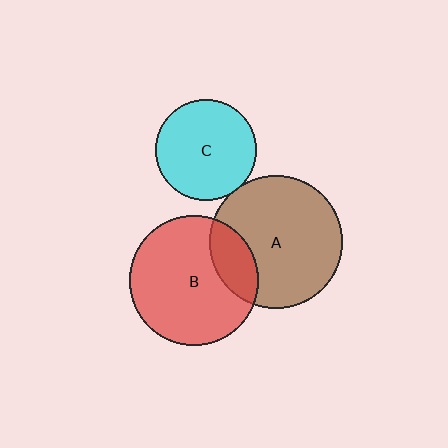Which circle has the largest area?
Circle A (brown).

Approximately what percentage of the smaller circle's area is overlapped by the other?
Approximately 5%.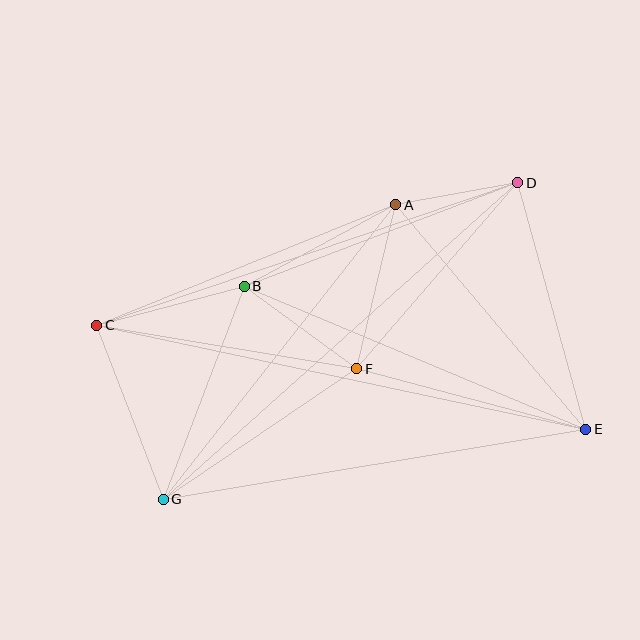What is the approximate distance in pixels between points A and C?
The distance between A and C is approximately 323 pixels.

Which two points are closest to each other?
Points A and D are closest to each other.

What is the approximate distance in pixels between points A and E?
The distance between A and E is approximately 294 pixels.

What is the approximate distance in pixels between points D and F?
The distance between D and F is approximately 246 pixels.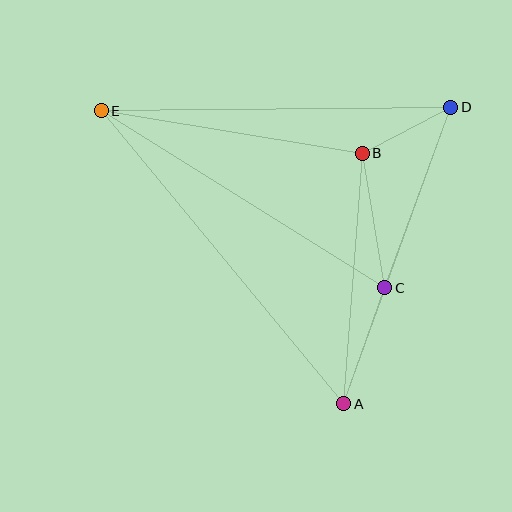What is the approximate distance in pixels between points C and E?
The distance between C and E is approximately 334 pixels.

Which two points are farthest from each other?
Points A and E are farthest from each other.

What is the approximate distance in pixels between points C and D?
The distance between C and D is approximately 192 pixels.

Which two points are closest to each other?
Points B and D are closest to each other.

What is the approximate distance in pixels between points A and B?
The distance between A and B is approximately 252 pixels.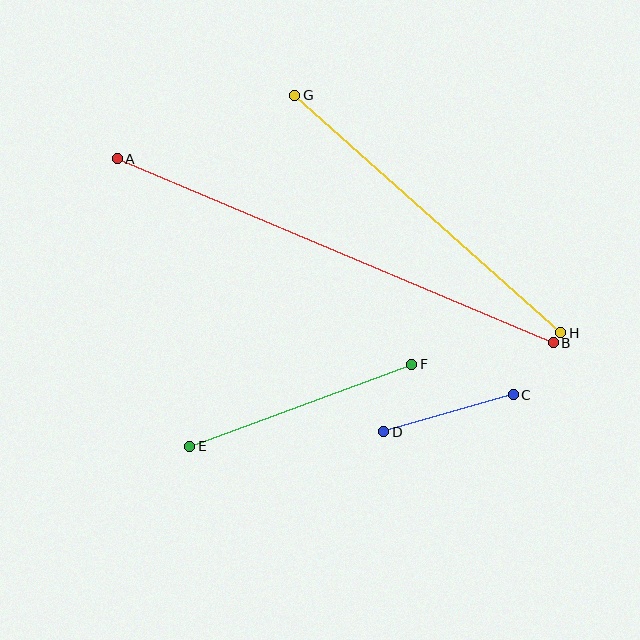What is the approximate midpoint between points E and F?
The midpoint is at approximately (301, 405) pixels.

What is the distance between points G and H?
The distance is approximately 356 pixels.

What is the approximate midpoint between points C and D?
The midpoint is at approximately (448, 413) pixels.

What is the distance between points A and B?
The distance is approximately 473 pixels.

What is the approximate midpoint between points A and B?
The midpoint is at approximately (335, 251) pixels.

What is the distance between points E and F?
The distance is approximately 237 pixels.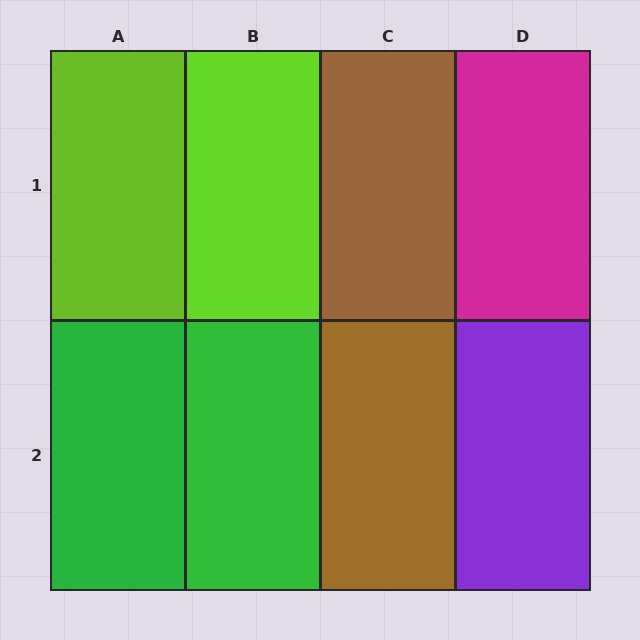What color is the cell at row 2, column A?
Green.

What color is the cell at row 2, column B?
Green.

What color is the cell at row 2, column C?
Brown.